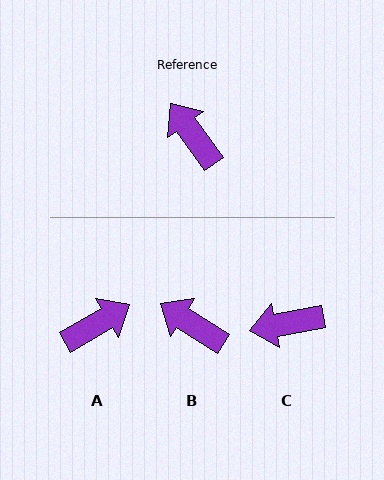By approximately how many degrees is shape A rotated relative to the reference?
Approximately 96 degrees clockwise.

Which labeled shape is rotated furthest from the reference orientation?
A, about 96 degrees away.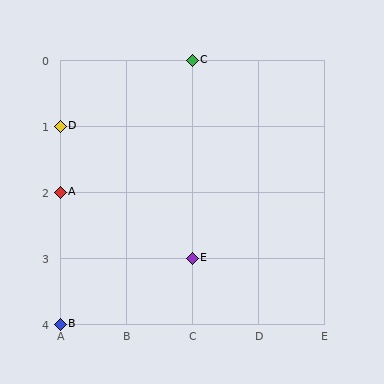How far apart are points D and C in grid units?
Points D and C are 2 columns and 1 row apart (about 2.2 grid units diagonally).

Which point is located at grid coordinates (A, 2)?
Point A is at (A, 2).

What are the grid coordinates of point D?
Point D is at grid coordinates (A, 1).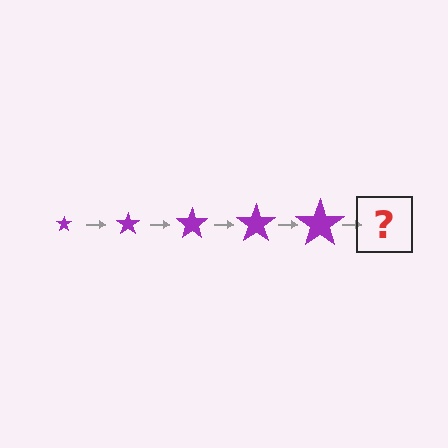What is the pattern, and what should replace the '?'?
The pattern is that the star gets progressively larger each step. The '?' should be a purple star, larger than the previous one.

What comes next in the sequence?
The next element should be a purple star, larger than the previous one.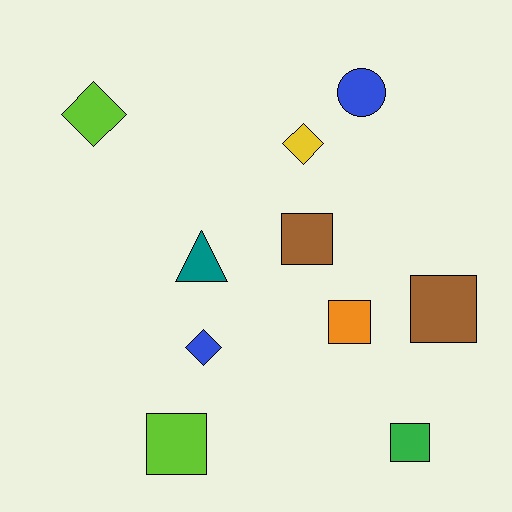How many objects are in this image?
There are 10 objects.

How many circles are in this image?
There is 1 circle.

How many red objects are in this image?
There are no red objects.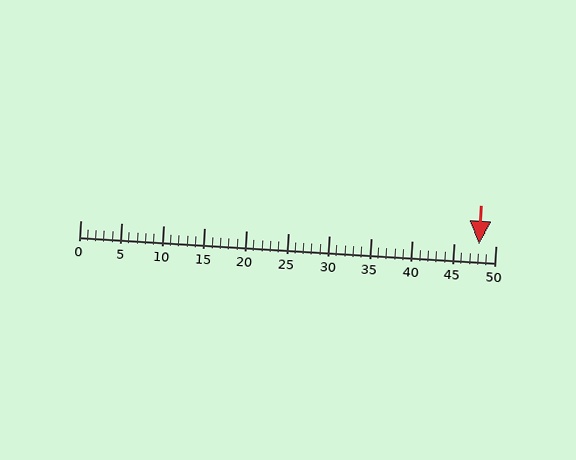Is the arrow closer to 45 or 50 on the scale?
The arrow is closer to 50.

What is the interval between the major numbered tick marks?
The major tick marks are spaced 5 units apart.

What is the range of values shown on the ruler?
The ruler shows values from 0 to 50.